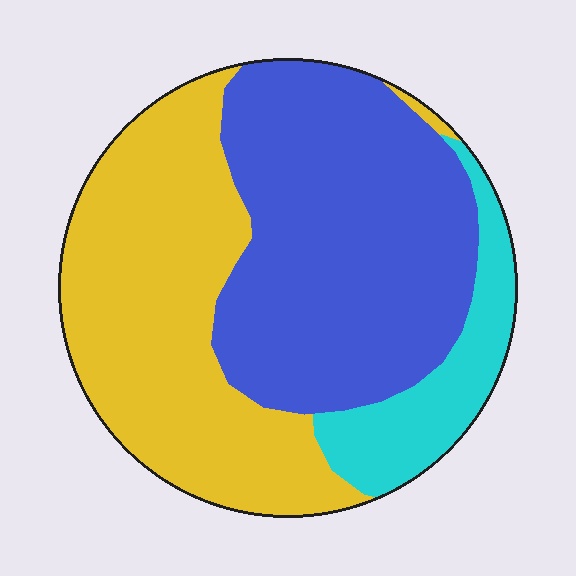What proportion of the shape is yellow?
Yellow takes up about two fifths (2/5) of the shape.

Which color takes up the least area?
Cyan, at roughly 15%.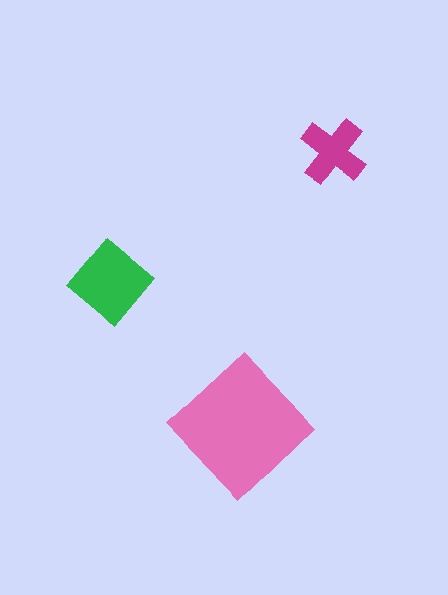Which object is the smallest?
The magenta cross.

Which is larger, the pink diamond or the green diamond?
The pink diamond.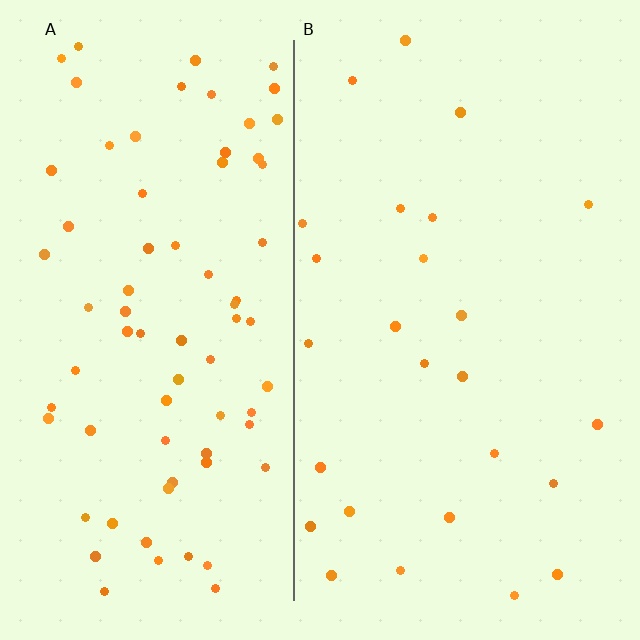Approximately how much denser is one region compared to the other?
Approximately 2.9× — region A over region B.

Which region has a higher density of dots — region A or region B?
A (the left).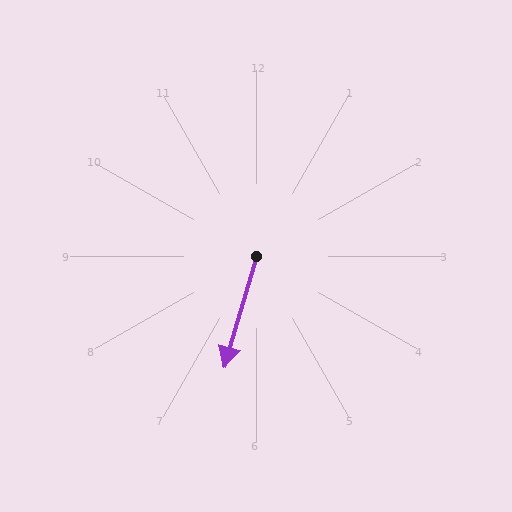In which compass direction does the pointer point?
South.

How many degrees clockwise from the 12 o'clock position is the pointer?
Approximately 196 degrees.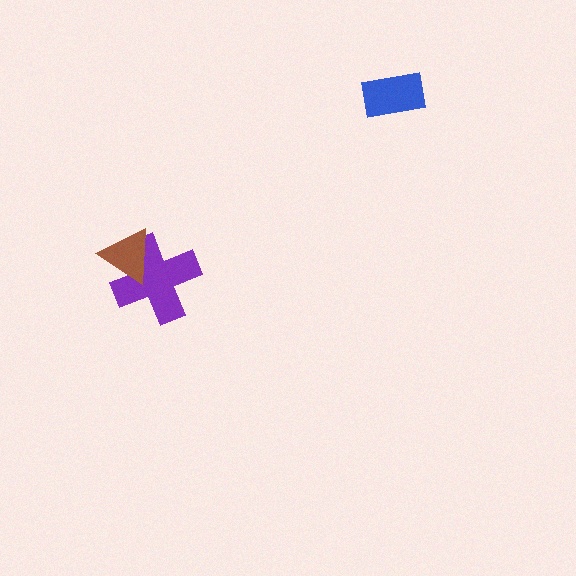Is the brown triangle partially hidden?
No, no other shape covers it.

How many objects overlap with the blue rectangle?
0 objects overlap with the blue rectangle.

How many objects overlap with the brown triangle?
1 object overlaps with the brown triangle.